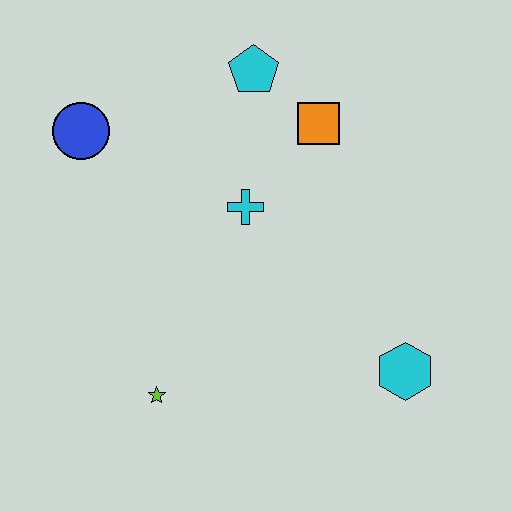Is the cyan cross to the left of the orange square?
Yes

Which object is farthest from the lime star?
The cyan pentagon is farthest from the lime star.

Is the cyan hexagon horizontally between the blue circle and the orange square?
No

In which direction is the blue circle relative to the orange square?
The blue circle is to the left of the orange square.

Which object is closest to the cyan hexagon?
The cyan cross is closest to the cyan hexagon.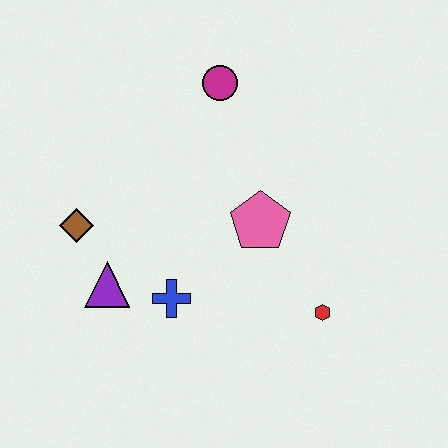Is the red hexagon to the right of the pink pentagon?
Yes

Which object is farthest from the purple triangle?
The magenta circle is farthest from the purple triangle.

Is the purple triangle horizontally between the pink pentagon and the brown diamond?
Yes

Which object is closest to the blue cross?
The purple triangle is closest to the blue cross.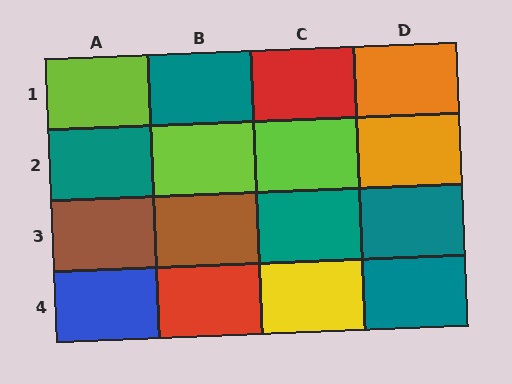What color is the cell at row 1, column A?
Lime.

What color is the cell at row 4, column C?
Yellow.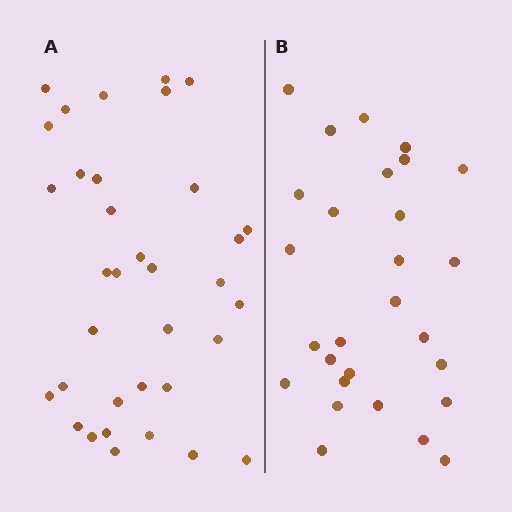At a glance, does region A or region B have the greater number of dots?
Region A (the left region) has more dots.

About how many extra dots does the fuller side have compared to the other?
Region A has roughly 8 or so more dots than region B.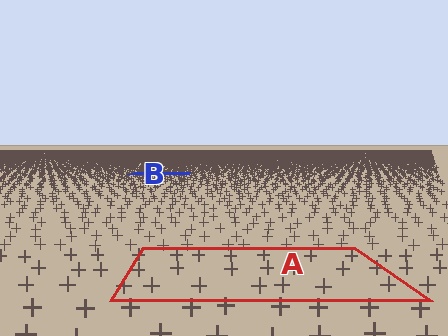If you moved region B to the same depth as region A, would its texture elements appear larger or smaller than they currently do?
They would appear larger. At a closer depth, the same texture elements are projected at a bigger on-screen size.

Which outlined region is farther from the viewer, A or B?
Region B is farther from the viewer — the texture elements inside it appear smaller and more densely packed.